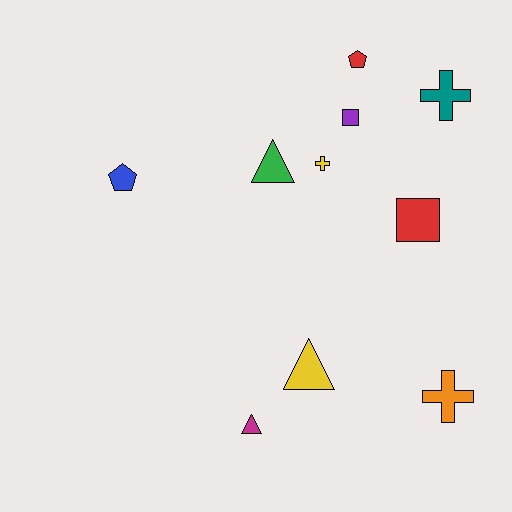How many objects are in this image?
There are 10 objects.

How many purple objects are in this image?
There is 1 purple object.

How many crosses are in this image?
There are 3 crosses.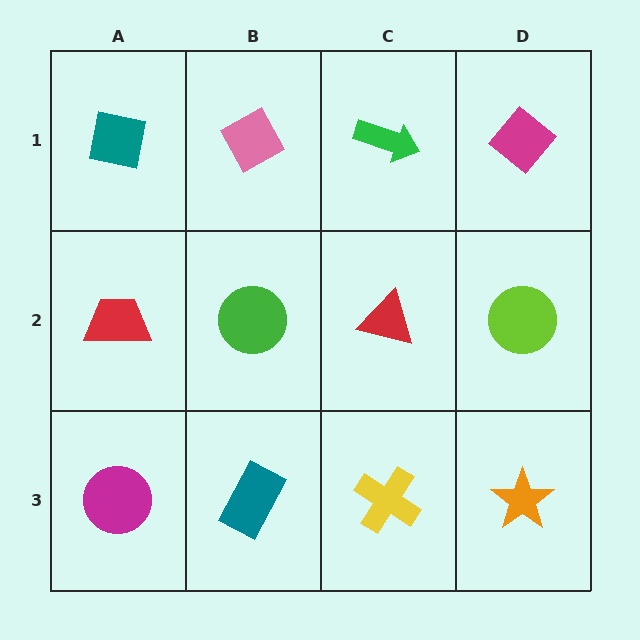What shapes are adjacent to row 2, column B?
A pink diamond (row 1, column B), a teal rectangle (row 3, column B), a red trapezoid (row 2, column A), a red triangle (row 2, column C).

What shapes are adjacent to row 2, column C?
A green arrow (row 1, column C), a yellow cross (row 3, column C), a green circle (row 2, column B), a lime circle (row 2, column D).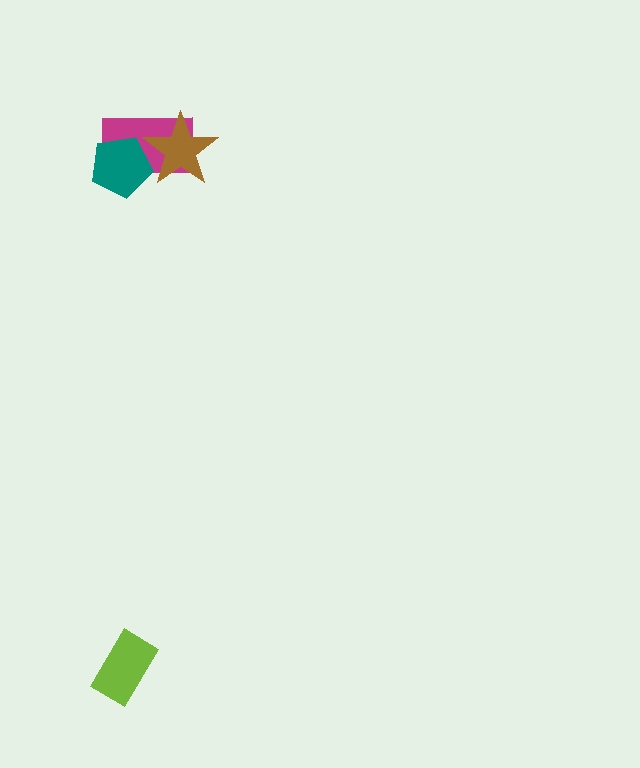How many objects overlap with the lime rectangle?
0 objects overlap with the lime rectangle.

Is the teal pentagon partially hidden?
No, no other shape covers it.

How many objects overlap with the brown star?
2 objects overlap with the brown star.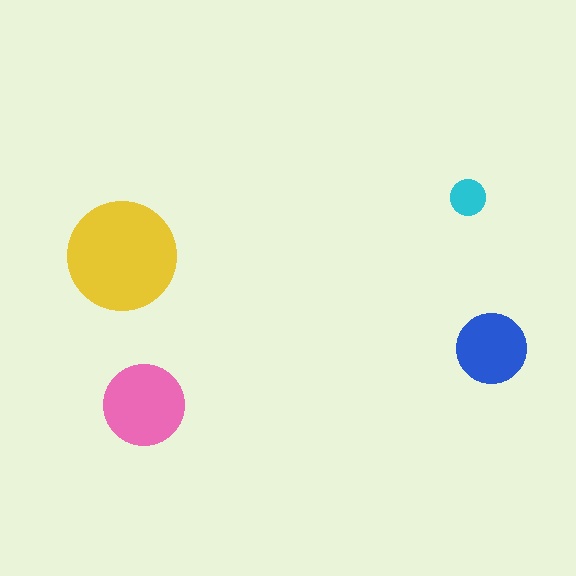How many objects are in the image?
There are 4 objects in the image.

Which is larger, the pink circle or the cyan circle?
The pink one.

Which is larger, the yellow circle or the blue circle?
The yellow one.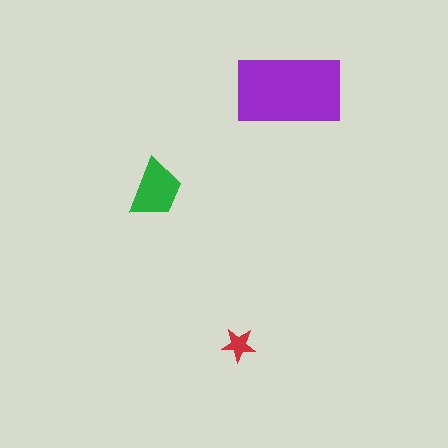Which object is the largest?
The purple rectangle.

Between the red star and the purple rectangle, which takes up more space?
The purple rectangle.